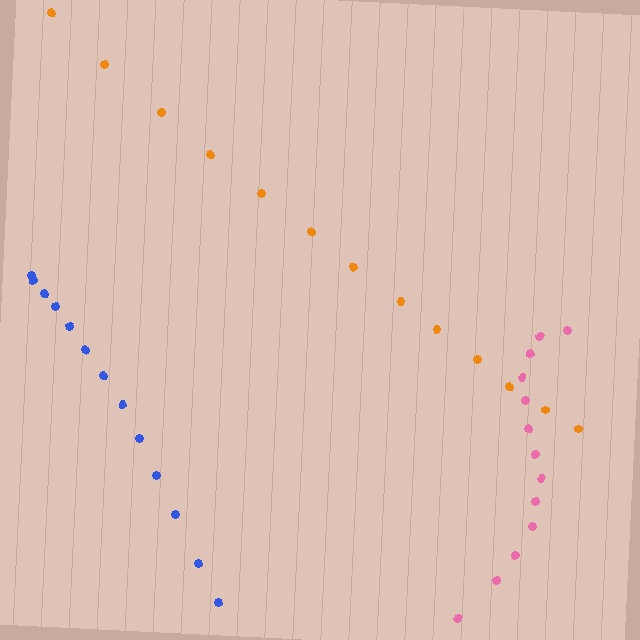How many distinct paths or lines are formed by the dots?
There are 3 distinct paths.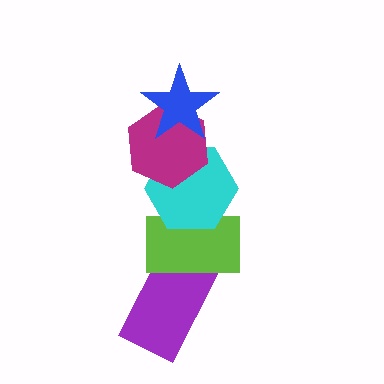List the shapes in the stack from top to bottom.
From top to bottom: the blue star, the magenta hexagon, the cyan hexagon, the lime rectangle, the purple rectangle.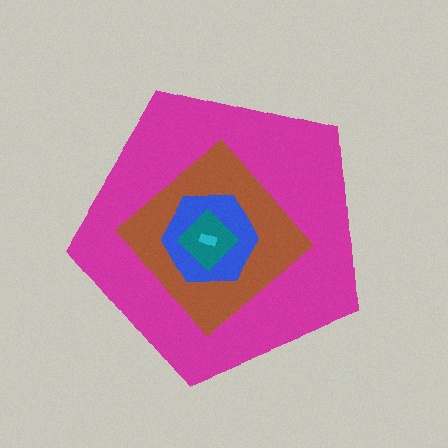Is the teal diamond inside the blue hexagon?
Yes.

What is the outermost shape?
The magenta pentagon.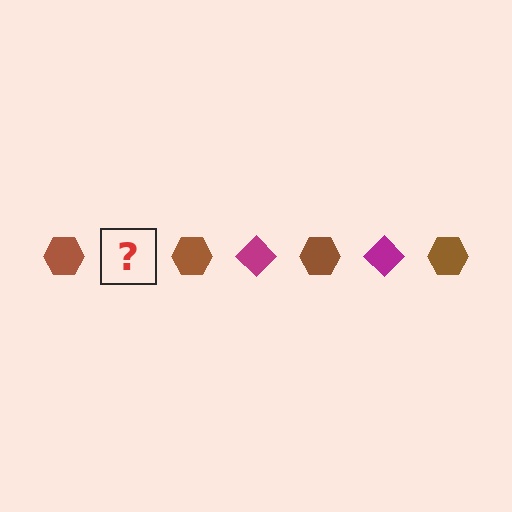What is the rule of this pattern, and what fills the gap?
The rule is that the pattern alternates between brown hexagon and magenta diamond. The gap should be filled with a magenta diamond.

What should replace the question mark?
The question mark should be replaced with a magenta diamond.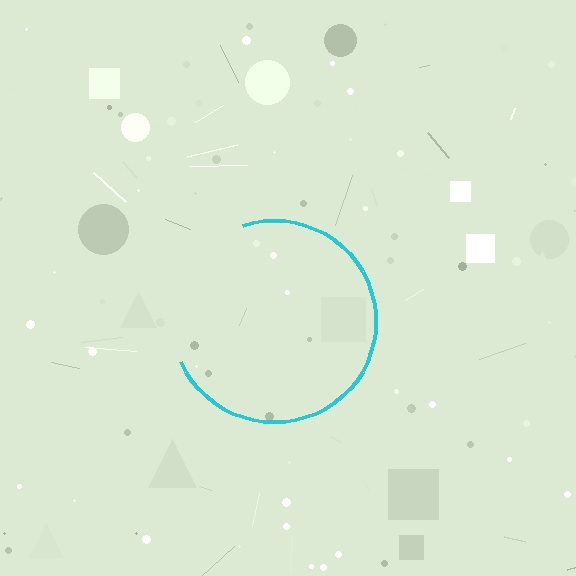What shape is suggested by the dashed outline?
The dashed outline suggests a circle.